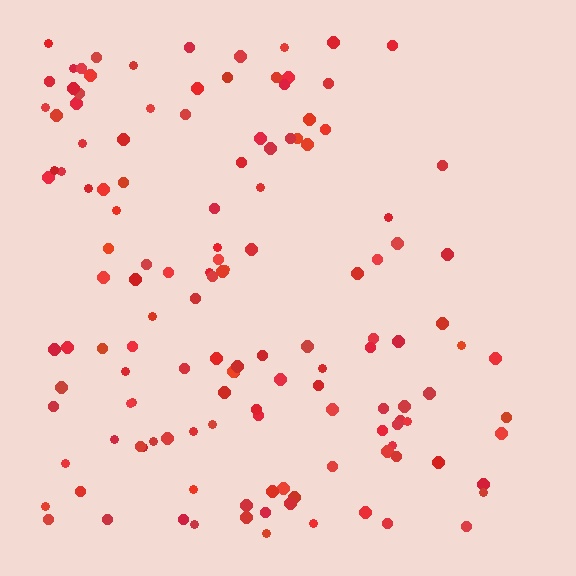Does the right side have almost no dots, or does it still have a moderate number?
Still a moderate number, just noticeably fewer than the left.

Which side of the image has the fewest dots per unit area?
The right.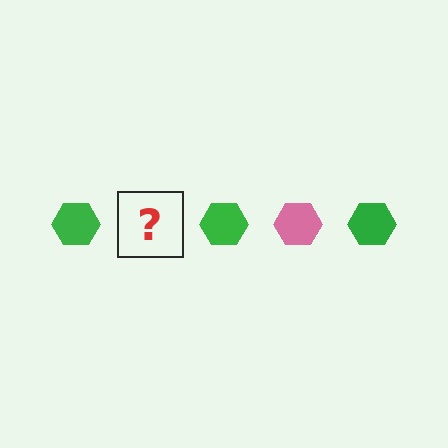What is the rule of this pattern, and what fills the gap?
The rule is that the pattern cycles through green, pink hexagons. The gap should be filled with a pink hexagon.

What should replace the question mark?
The question mark should be replaced with a pink hexagon.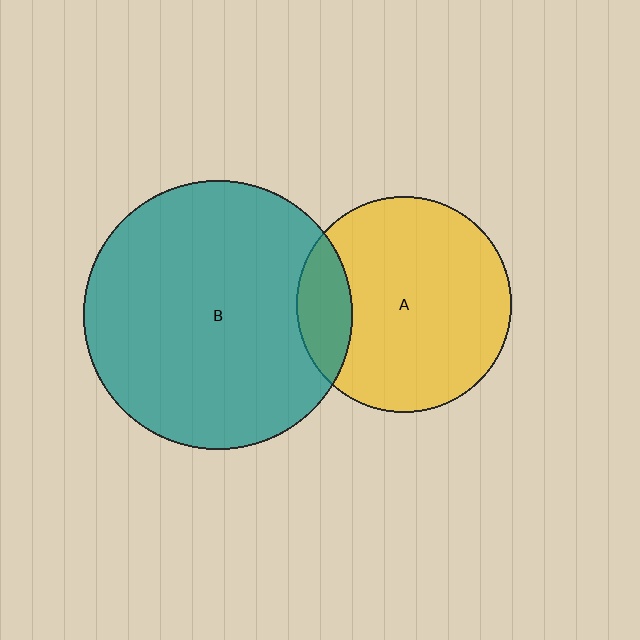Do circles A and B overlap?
Yes.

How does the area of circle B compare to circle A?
Approximately 1.6 times.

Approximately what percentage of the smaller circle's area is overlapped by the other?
Approximately 15%.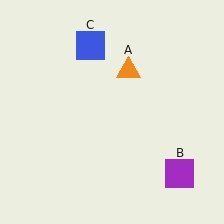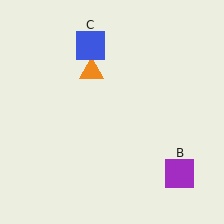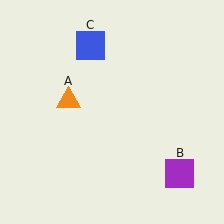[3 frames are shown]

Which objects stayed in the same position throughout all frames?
Purple square (object B) and blue square (object C) remained stationary.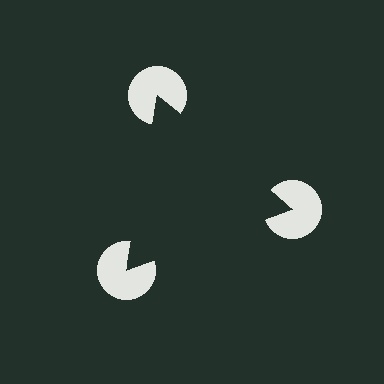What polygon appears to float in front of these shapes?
An illusory triangle — its edges are inferred from the aligned wedge cuts in the pac-man discs, not physically drawn.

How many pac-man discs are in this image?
There are 3 — one at each vertex of the illusory triangle.